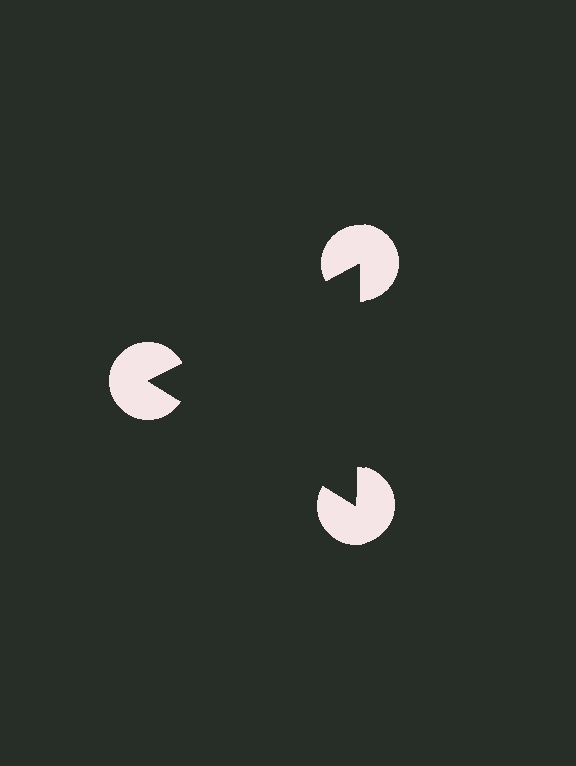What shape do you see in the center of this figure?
An illusory triangle — its edges are inferred from the aligned wedge cuts in the pac-man discs, not physically drawn.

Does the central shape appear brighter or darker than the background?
It typically appears slightly darker than the background, even though no actual brightness change is drawn.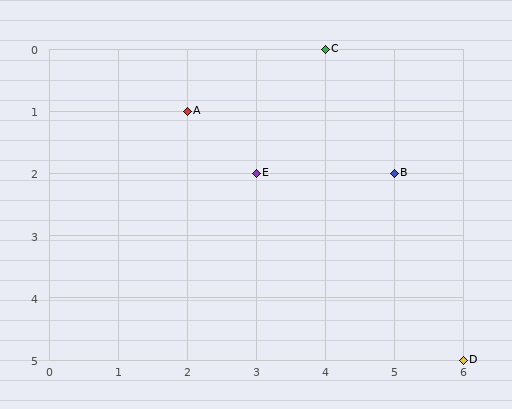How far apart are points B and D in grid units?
Points B and D are 1 column and 3 rows apart (about 3.2 grid units diagonally).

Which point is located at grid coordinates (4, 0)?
Point C is at (4, 0).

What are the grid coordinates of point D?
Point D is at grid coordinates (6, 5).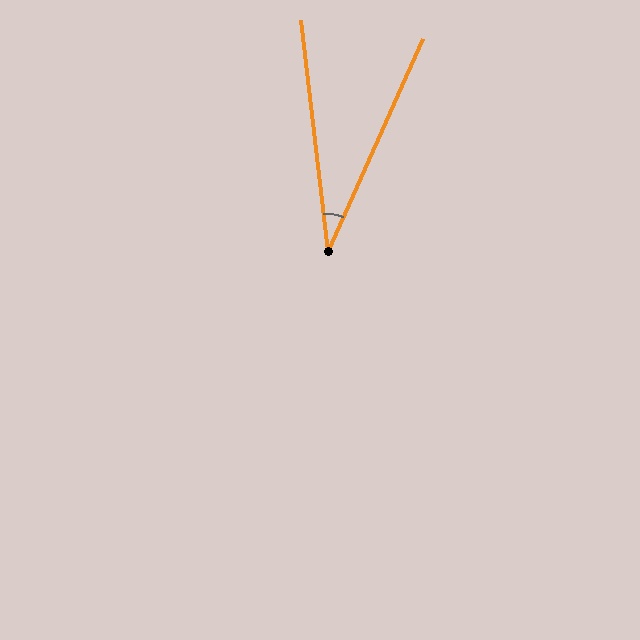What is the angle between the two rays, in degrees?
Approximately 31 degrees.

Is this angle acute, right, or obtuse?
It is acute.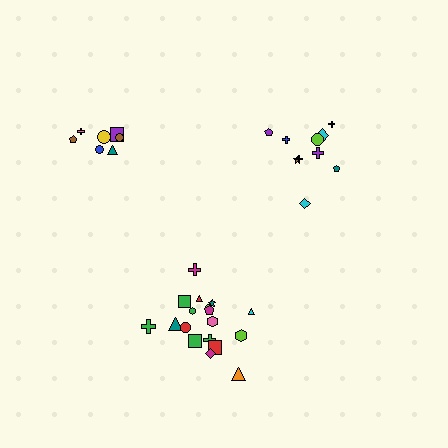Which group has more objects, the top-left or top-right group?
The top-right group.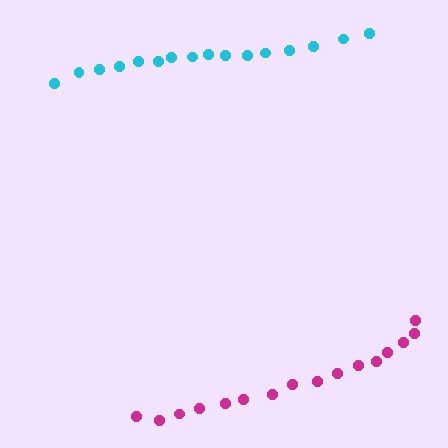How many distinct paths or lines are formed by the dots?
There are 2 distinct paths.